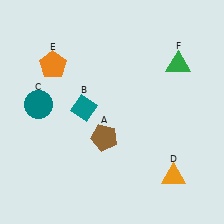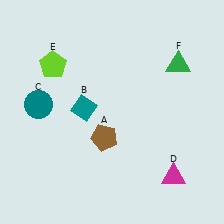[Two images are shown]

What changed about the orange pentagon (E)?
In Image 1, E is orange. In Image 2, it changed to lime.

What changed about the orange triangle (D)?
In Image 1, D is orange. In Image 2, it changed to magenta.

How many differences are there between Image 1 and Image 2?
There are 2 differences between the two images.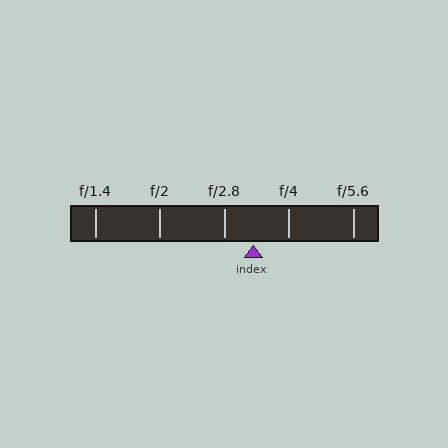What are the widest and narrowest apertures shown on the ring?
The widest aperture shown is f/1.4 and the narrowest is f/5.6.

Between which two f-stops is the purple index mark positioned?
The index mark is between f/2.8 and f/4.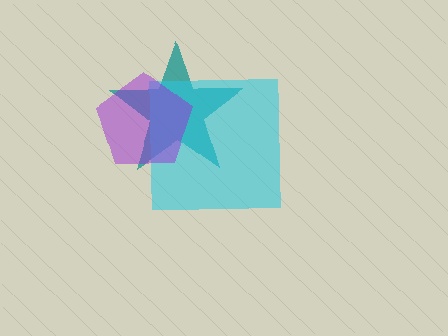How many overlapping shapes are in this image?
There are 3 overlapping shapes in the image.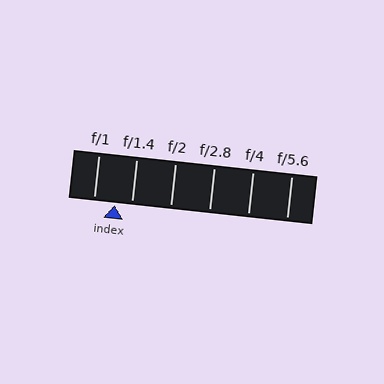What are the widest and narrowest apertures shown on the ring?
The widest aperture shown is f/1 and the narrowest is f/5.6.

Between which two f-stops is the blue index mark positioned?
The index mark is between f/1 and f/1.4.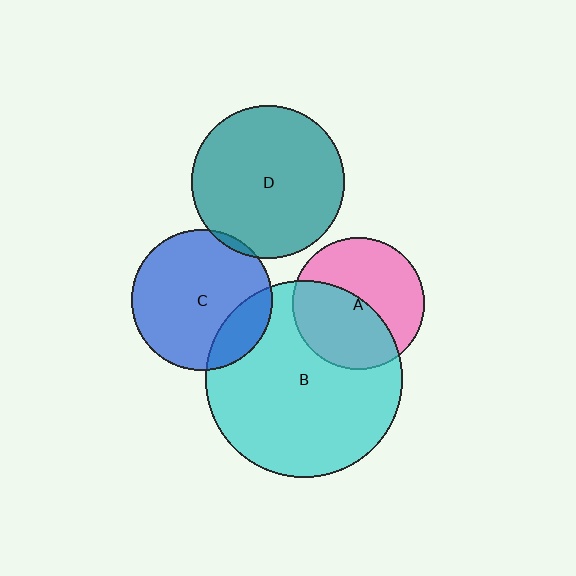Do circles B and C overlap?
Yes.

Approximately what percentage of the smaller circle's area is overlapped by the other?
Approximately 20%.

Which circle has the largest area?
Circle B (cyan).